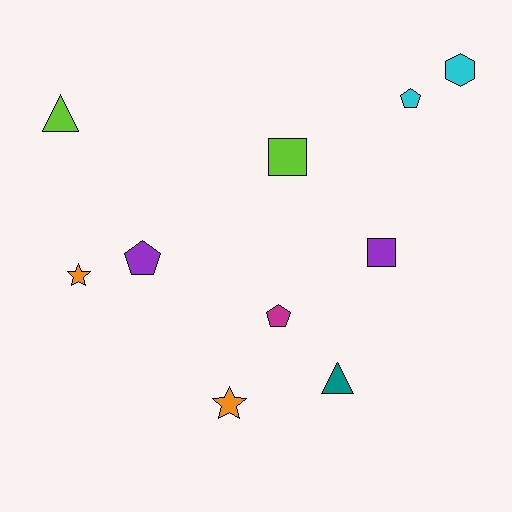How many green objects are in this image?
There are no green objects.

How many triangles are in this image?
There are 2 triangles.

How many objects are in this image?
There are 10 objects.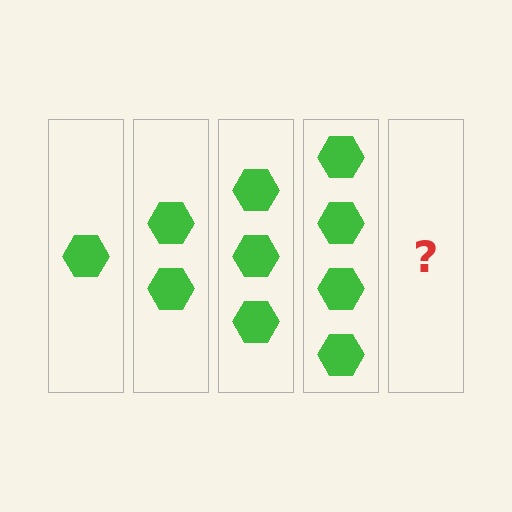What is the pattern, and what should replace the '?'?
The pattern is that each step adds one more hexagon. The '?' should be 5 hexagons.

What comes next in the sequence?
The next element should be 5 hexagons.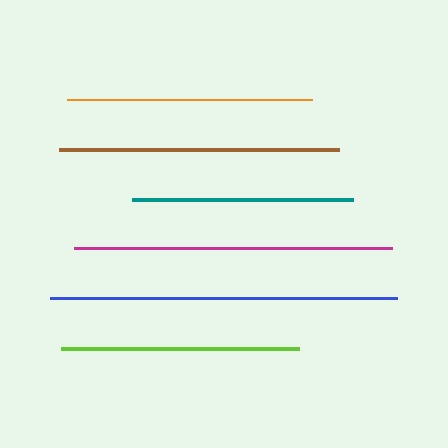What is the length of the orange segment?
The orange segment is approximately 245 pixels long.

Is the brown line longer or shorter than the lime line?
The brown line is longer than the lime line.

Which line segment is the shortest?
The teal line is the shortest at approximately 220 pixels.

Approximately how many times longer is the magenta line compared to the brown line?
The magenta line is approximately 1.1 times the length of the brown line.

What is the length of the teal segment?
The teal segment is approximately 220 pixels long.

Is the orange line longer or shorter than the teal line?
The orange line is longer than the teal line.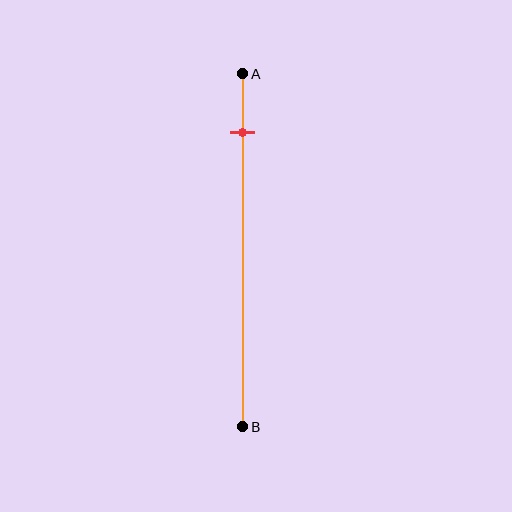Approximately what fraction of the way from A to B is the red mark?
The red mark is approximately 15% of the way from A to B.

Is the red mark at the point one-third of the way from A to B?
No, the mark is at about 15% from A, not at the 33% one-third point.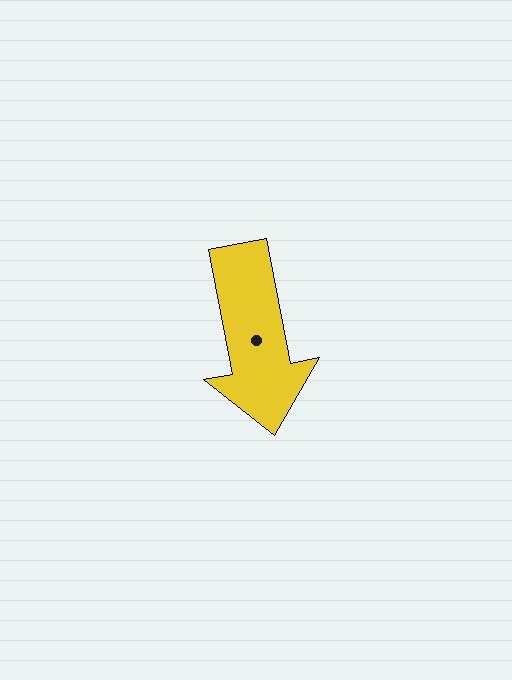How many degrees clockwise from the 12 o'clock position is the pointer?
Approximately 169 degrees.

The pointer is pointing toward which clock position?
Roughly 6 o'clock.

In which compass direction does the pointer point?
South.